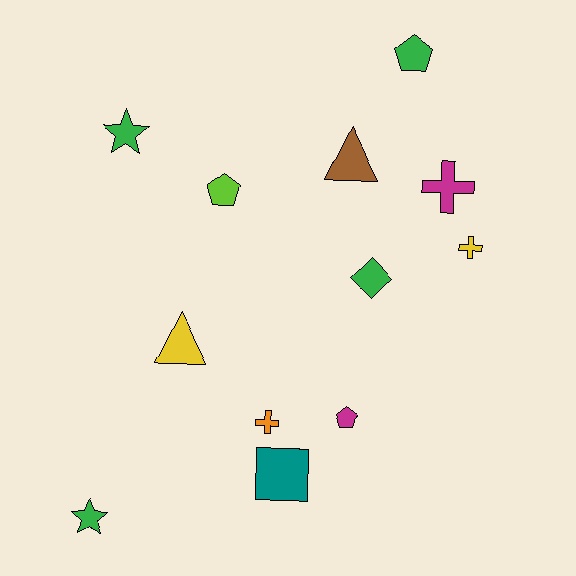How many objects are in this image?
There are 12 objects.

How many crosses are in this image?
There are 3 crosses.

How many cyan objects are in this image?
There are no cyan objects.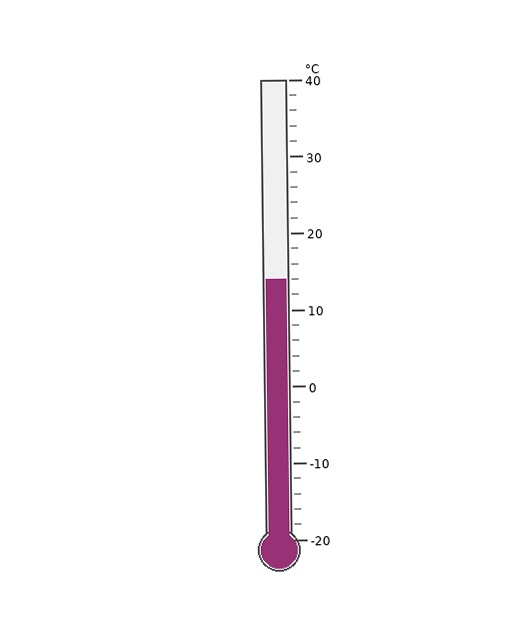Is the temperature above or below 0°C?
The temperature is above 0°C.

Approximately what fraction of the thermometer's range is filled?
The thermometer is filled to approximately 55% of its range.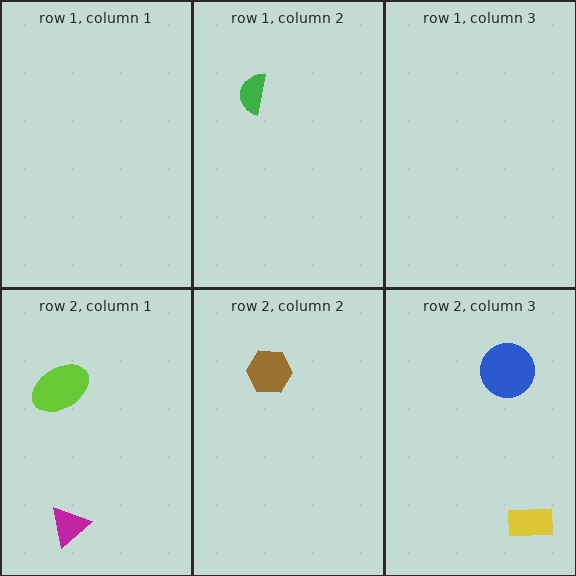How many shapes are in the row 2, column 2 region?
1.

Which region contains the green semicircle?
The row 1, column 2 region.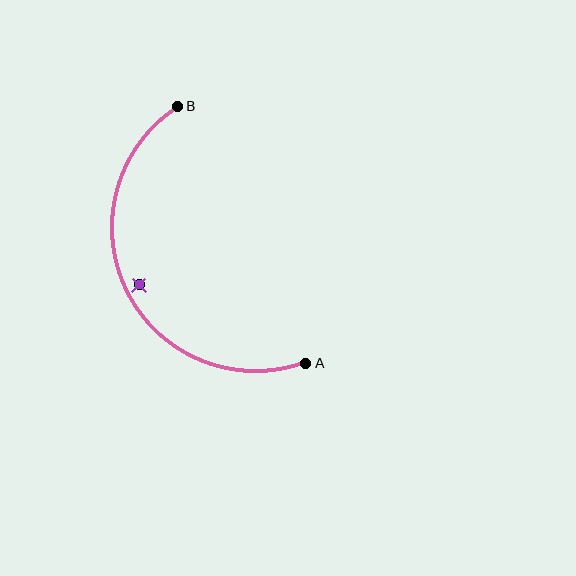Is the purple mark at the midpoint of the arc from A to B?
No — the purple mark does not lie on the arc at all. It sits slightly inside the curve.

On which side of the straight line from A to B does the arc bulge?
The arc bulges to the left of the straight line connecting A and B.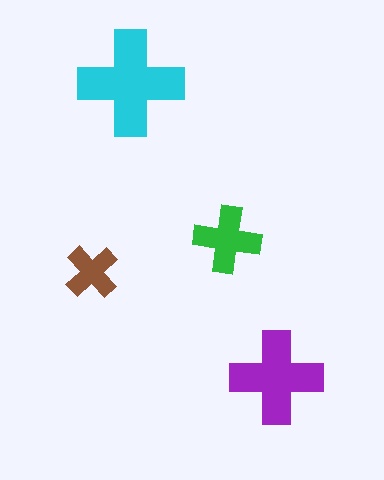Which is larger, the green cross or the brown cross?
The green one.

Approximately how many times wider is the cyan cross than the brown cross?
About 2 times wider.